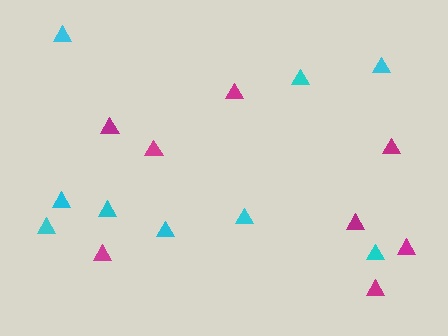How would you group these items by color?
There are 2 groups: one group of cyan triangles (9) and one group of magenta triangles (8).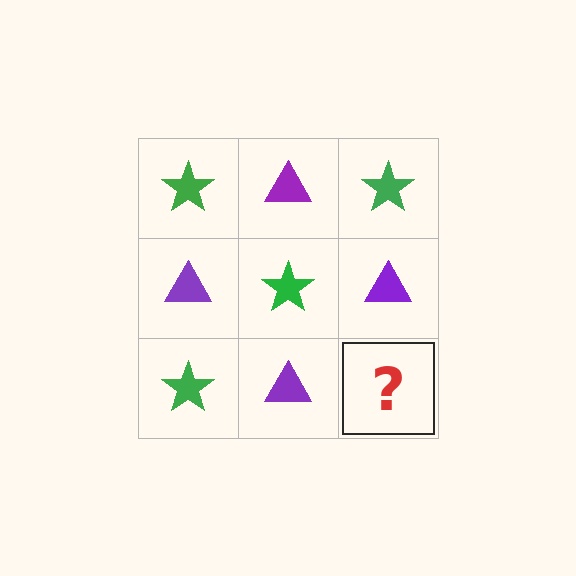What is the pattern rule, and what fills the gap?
The rule is that it alternates green star and purple triangle in a checkerboard pattern. The gap should be filled with a green star.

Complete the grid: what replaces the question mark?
The question mark should be replaced with a green star.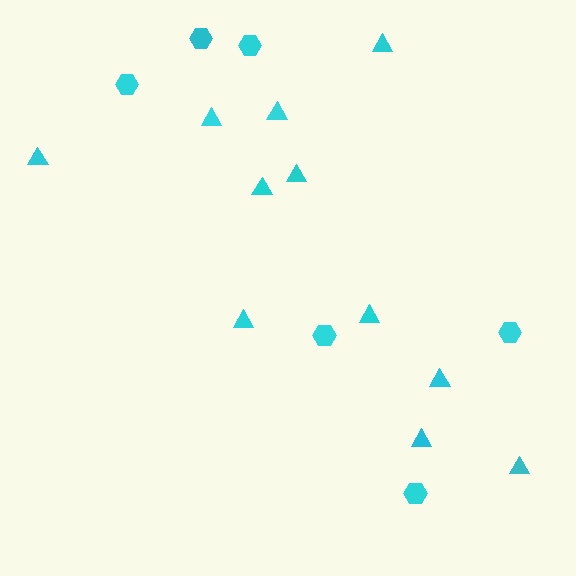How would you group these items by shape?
There are 2 groups: one group of triangles (11) and one group of hexagons (6).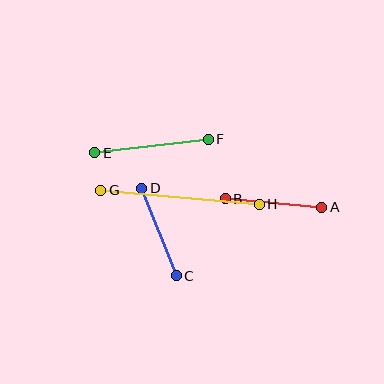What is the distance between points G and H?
The distance is approximately 159 pixels.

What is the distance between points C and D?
The distance is approximately 94 pixels.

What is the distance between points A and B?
The distance is approximately 97 pixels.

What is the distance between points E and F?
The distance is approximately 114 pixels.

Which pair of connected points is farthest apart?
Points G and H are farthest apart.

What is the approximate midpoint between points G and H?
The midpoint is at approximately (180, 197) pixels.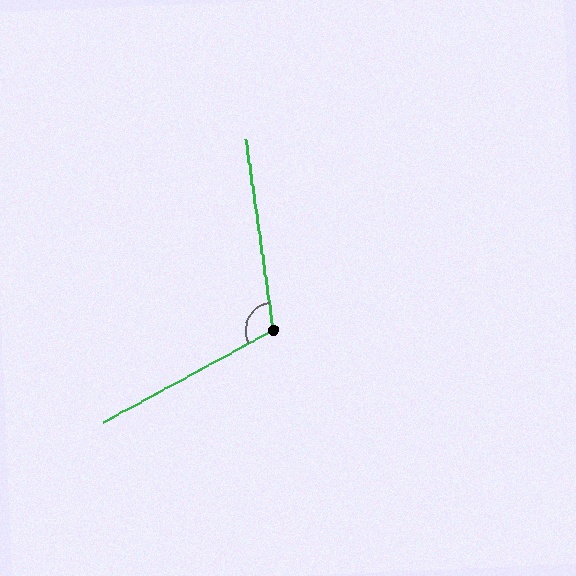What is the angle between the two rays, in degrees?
Approximately 110 degrees.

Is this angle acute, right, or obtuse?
It is obtuse.